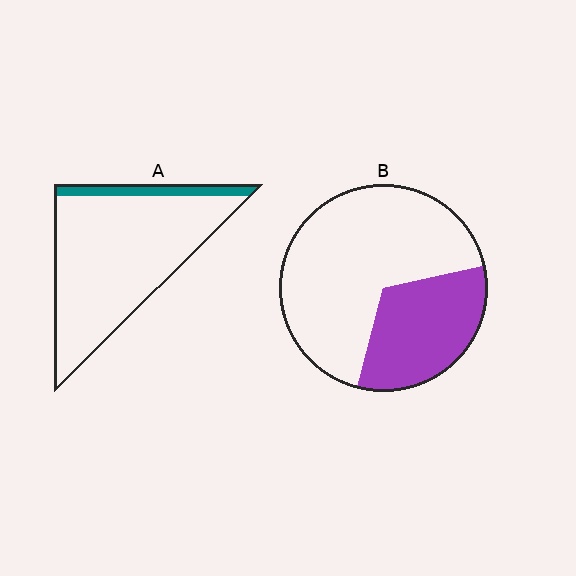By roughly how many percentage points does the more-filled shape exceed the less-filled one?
By roughly 20 percentage points (B over A).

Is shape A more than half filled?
No.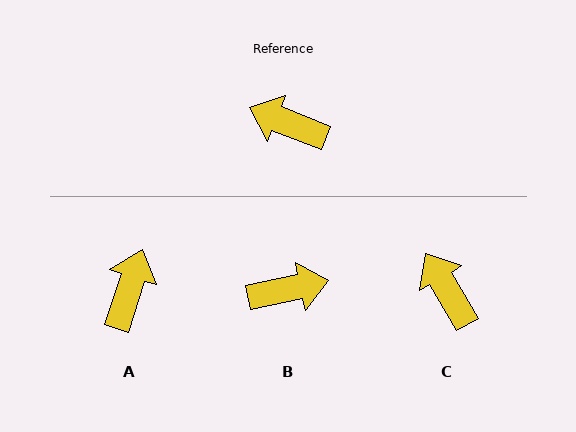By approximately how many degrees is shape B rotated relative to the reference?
Approximately 147 degrees clockwise.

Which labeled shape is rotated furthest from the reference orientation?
B, about 147 degrees away.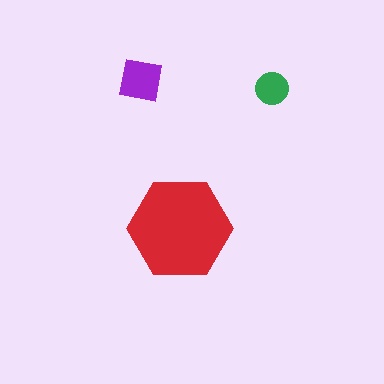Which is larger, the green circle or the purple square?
The purple square.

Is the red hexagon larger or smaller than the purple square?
Larger.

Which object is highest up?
The purple square is topmost.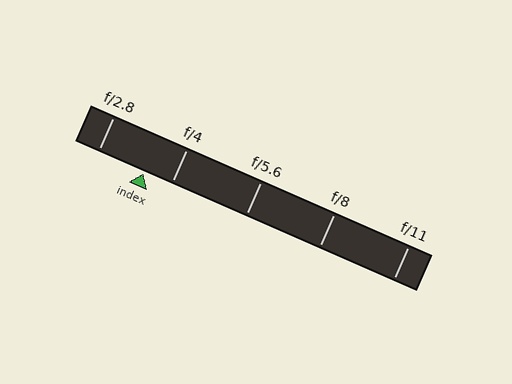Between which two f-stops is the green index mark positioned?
The index mark is between f/2.8 and f/4.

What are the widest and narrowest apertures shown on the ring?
The widest aperture shown is f/2.8 and the narrowest is f/11.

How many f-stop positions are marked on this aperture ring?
There are 5 f-stop positions marked.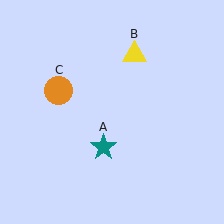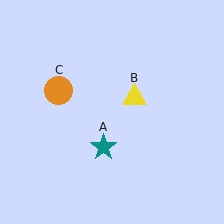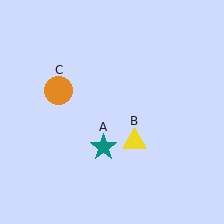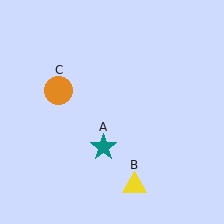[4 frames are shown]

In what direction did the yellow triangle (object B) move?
The yellow triangle (object B) moved down.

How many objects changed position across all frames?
1 object changed position: yellow triangle (object B).